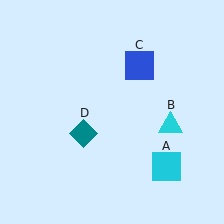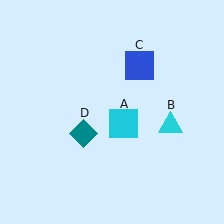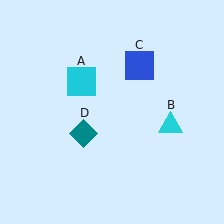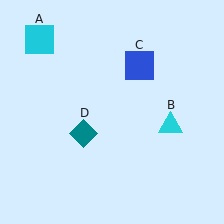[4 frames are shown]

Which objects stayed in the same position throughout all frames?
Cyan triangle (object B) and blue square (object C) and teal diamond (object D) remained stationary.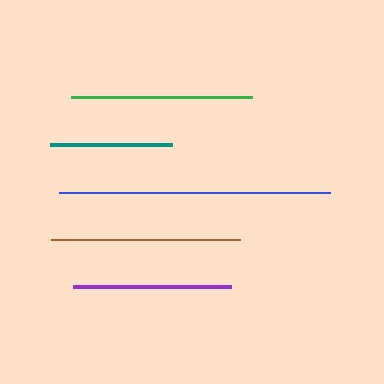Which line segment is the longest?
The blue line is the longest at approximately 272 pixels.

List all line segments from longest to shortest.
From longest to shortest: blue, brown, green, purple, teal.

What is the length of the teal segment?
The teal segment is approximately 122 pixels long.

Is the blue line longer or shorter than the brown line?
The blue line is longer than the brown line.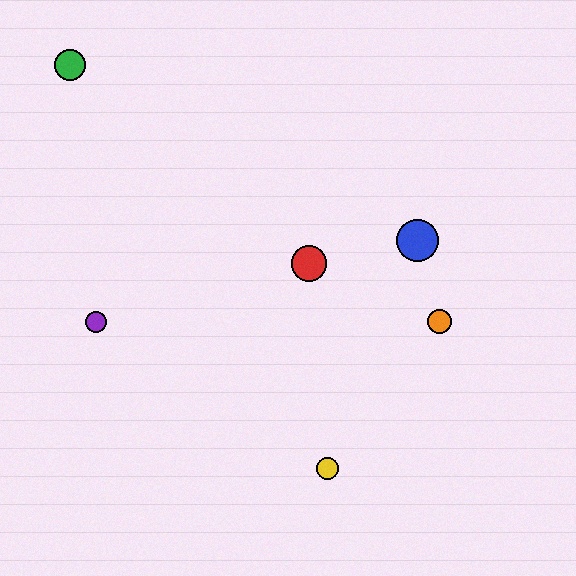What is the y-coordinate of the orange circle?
The orange circle is at y≈322.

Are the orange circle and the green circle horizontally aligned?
No, the orange circle is at y≈322 and the green circle is at y≈65.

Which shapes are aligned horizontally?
The purple circle, the orange circle are aligned horizontally.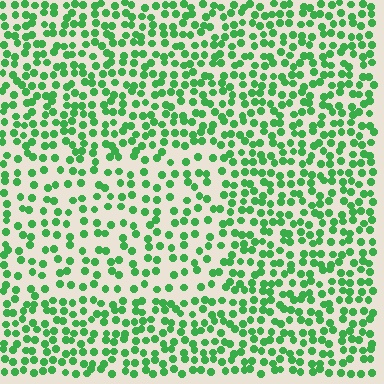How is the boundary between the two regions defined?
The boundary is defined by a change in element density (approximately 1.7x ratio). All elements are the same color, size, and shape.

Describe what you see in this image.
The image contains small green elements arranged at two different densities. A rectangle-shaped region is visible where the elements are less densely packed than the surrounding area.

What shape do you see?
I see a rectangle.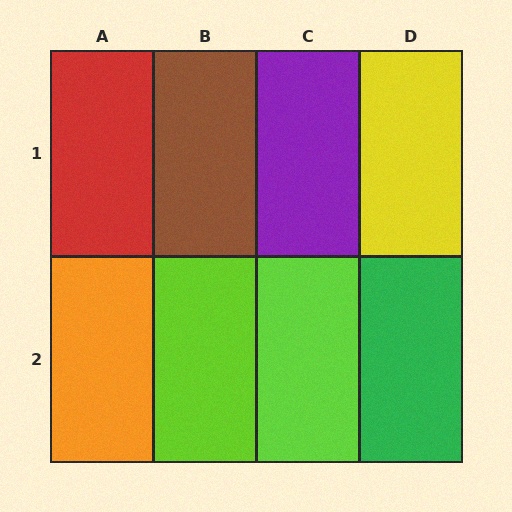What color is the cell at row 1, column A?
Red.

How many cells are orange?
1 cell is orange.